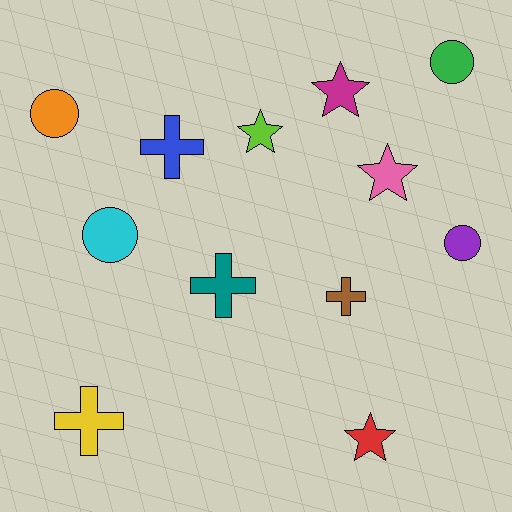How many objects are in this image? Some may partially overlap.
There are 12 objects.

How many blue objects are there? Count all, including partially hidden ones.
There is 1 blue object.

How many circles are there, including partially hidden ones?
There are 4 circles.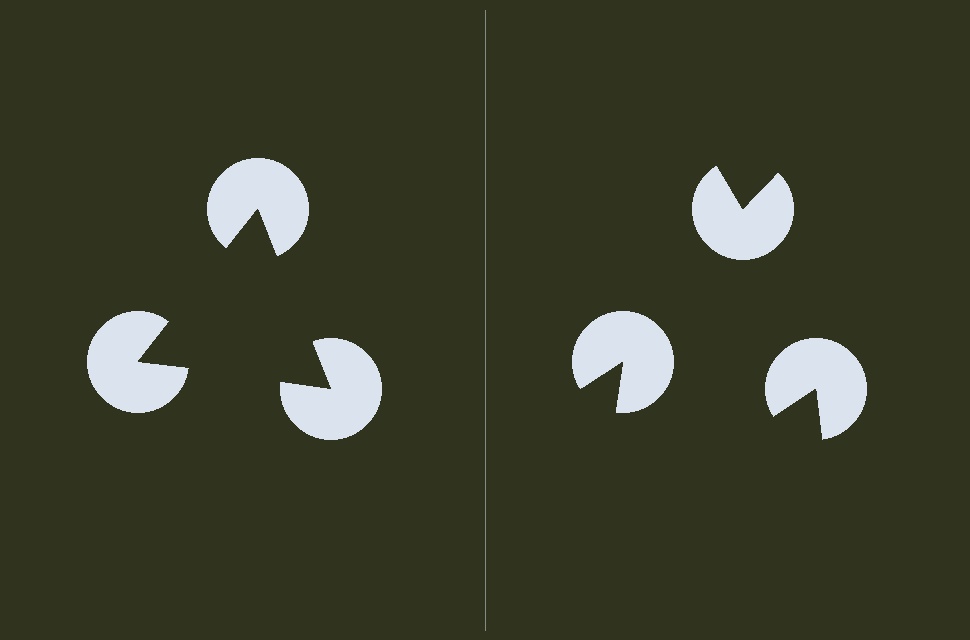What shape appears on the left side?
An illusory triangle.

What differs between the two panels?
The pac-man discs are positioned identically on both sides; only the wedge orientations differ. On the left they align to a triangle; on the right they are misaligned.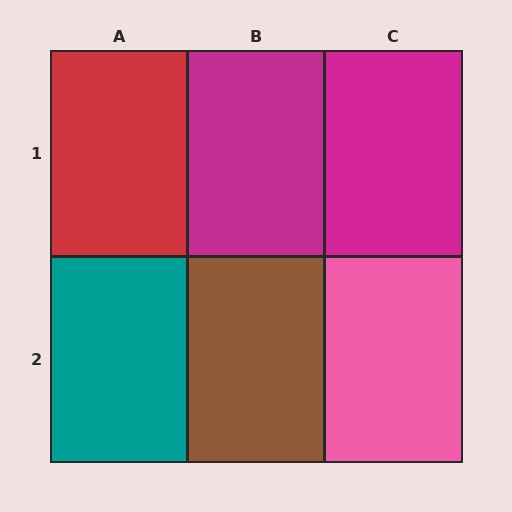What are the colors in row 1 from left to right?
Red, magenta, magenta.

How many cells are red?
1 cell is red.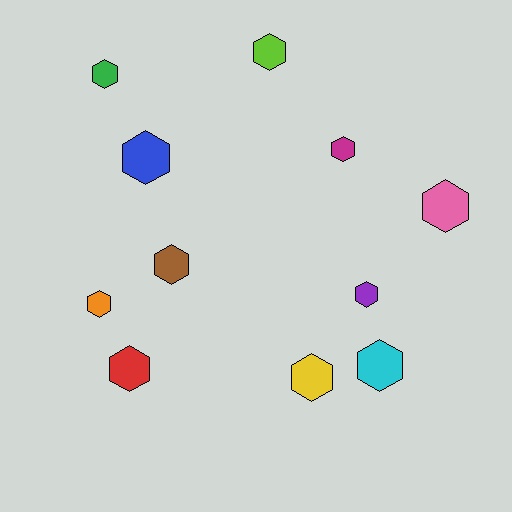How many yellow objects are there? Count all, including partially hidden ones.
There is 1 yellow object.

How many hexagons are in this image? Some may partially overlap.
There are 11 hexagons.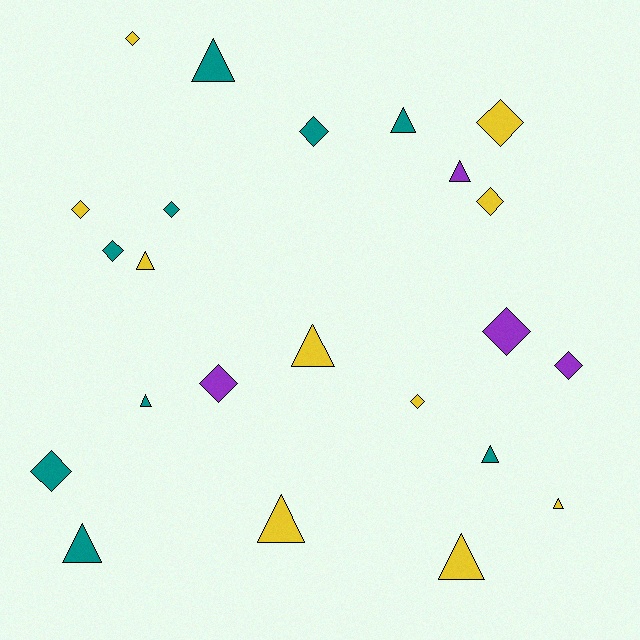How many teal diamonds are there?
There are 4 teal diamonds.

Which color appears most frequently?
Yellow, with 10 objects.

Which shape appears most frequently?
Diamond, with 12 objects.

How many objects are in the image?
There are 23 objects.